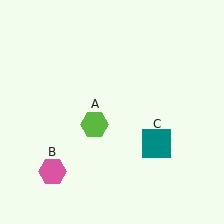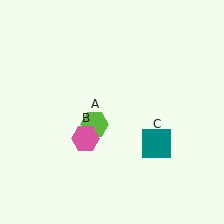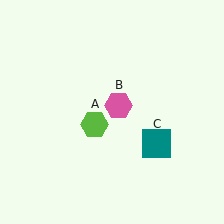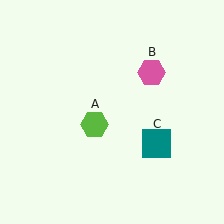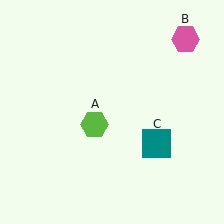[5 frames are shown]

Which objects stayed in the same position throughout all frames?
Lime hexagon (object A) and teal square (object C) remained stationary.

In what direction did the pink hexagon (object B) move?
The pink hexagon (object B) moved up and to the right.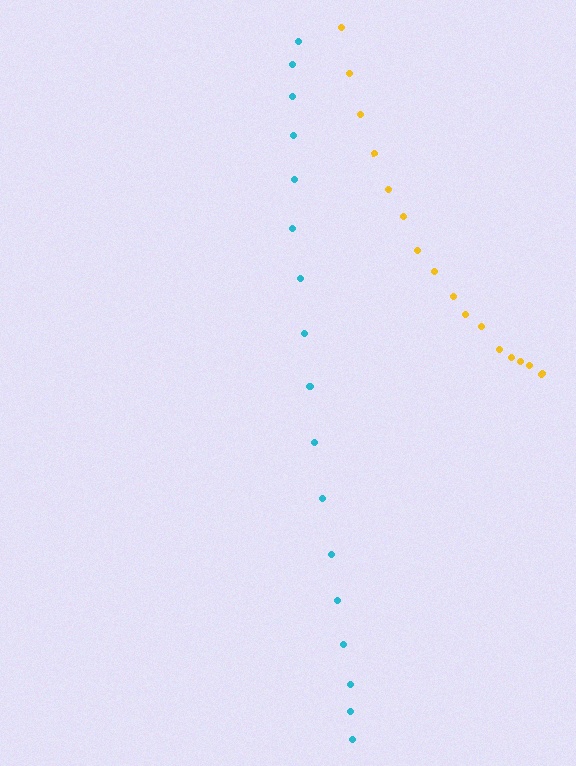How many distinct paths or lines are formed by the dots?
There are 2 distinct paths.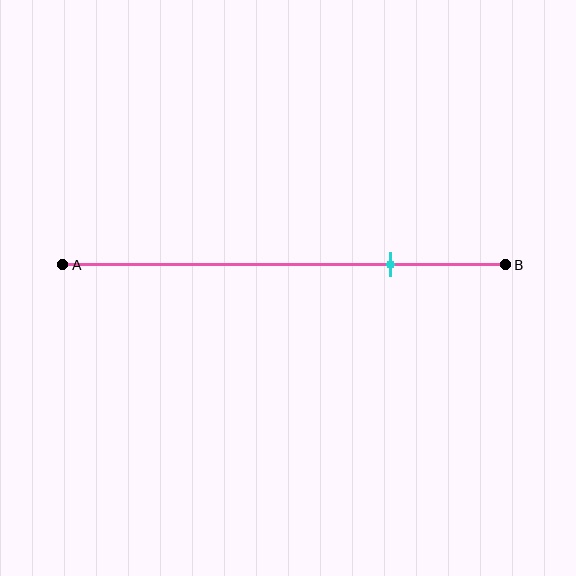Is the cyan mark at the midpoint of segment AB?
No, the mark is at about 75% from A, not at the 50% midpoint.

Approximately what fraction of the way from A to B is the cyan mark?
The cyan mark is approximately 75% of the way from A to B.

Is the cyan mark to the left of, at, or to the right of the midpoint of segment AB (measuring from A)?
The cyan mark is to the right of the midpoint of segment AB.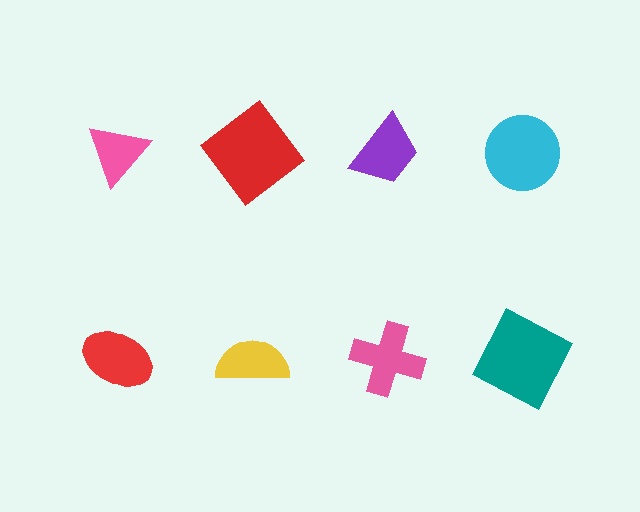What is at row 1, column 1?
A pink triangle.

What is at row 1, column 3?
A purple trapezoid.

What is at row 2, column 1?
A red ellipse.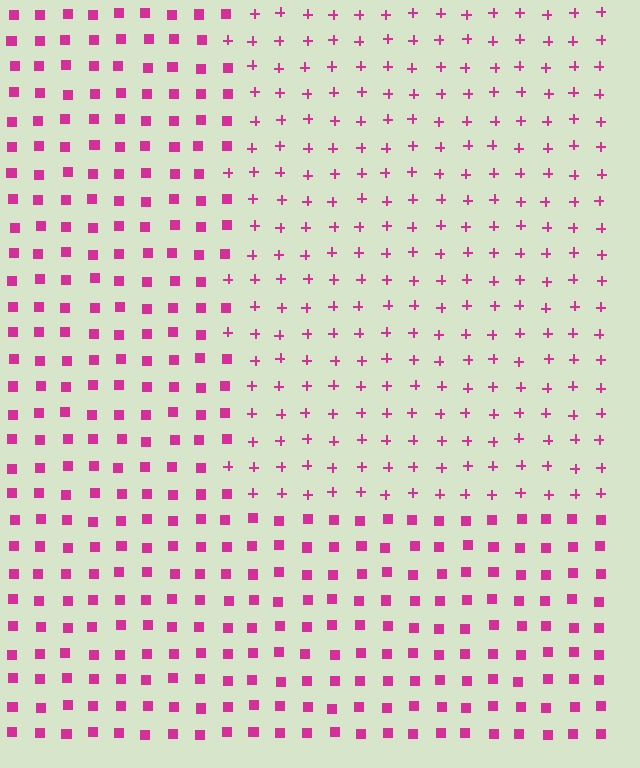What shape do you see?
I see a rectangle.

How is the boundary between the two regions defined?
The boundary is defined by a change in element shape: plus signs inside vs. squares outside. All elements share the same color and spacing.